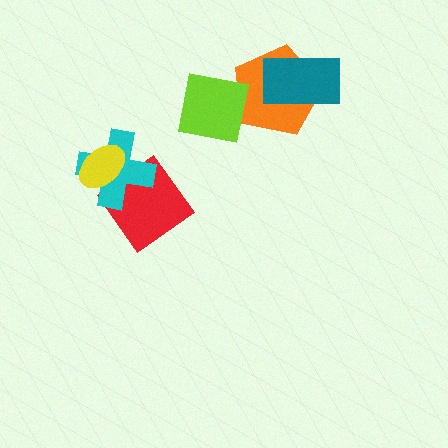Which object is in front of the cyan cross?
The yellow ellipse is in front of the cyan cross.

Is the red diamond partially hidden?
Yes, it is partially covered by another shape.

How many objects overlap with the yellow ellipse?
2 objects overlap with the yellow ellipse.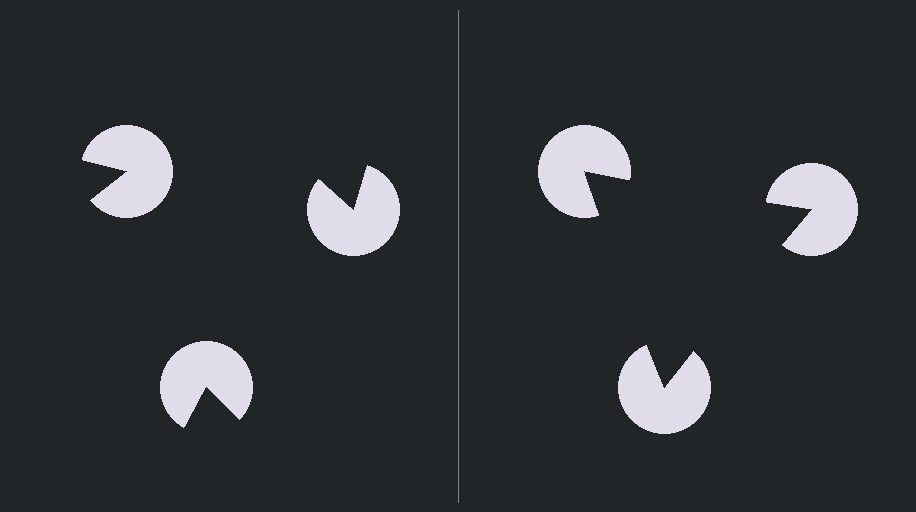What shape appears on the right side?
An illusory triangle.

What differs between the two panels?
The pac-man discs are positioned identically on both sides; only the wedge orientations differ. On the right they align to a triangle; on the left they are misaligned.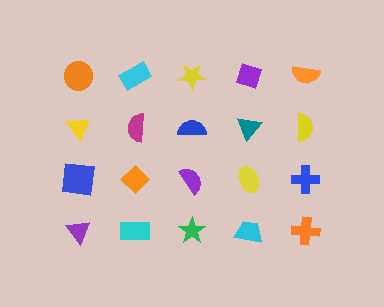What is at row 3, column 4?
A yellow ellipse.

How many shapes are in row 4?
5 shapes.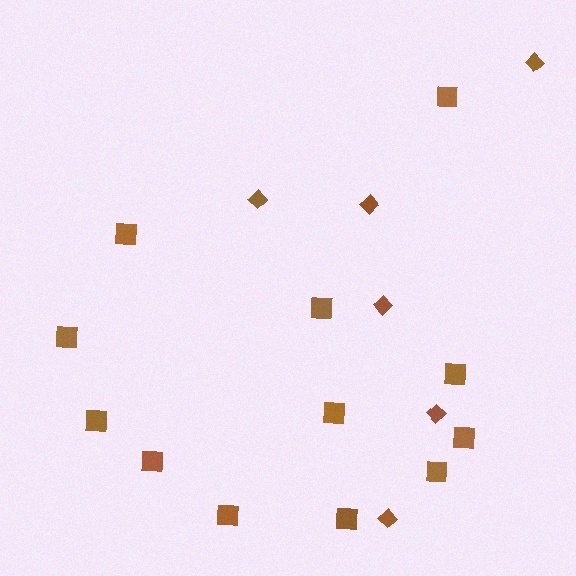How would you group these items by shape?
There are 2 groups: one group of squares (12) and one group of diamonds (6).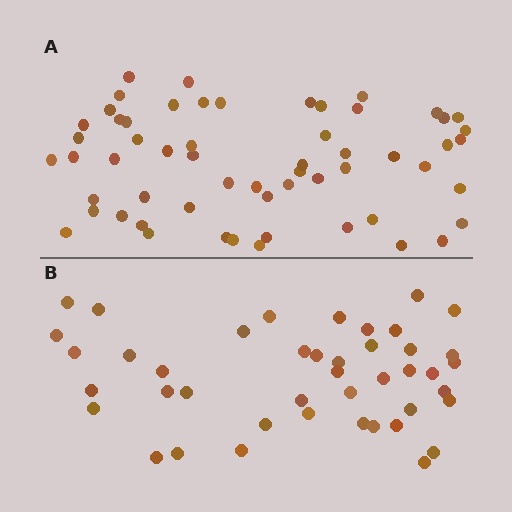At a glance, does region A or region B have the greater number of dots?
Region A (the top region) has more dots.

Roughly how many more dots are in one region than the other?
Region A has approximately 15 more dots than region B.